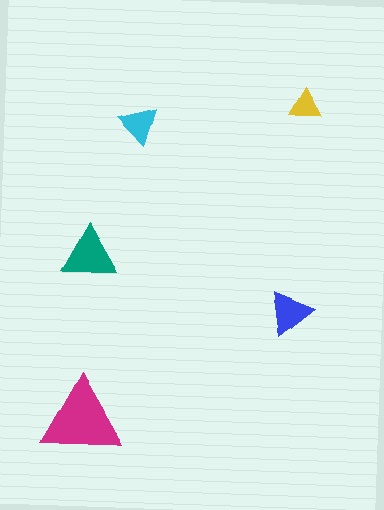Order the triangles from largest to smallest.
the magenta one, the teal one, the blue one, the cyan one, the yellow one.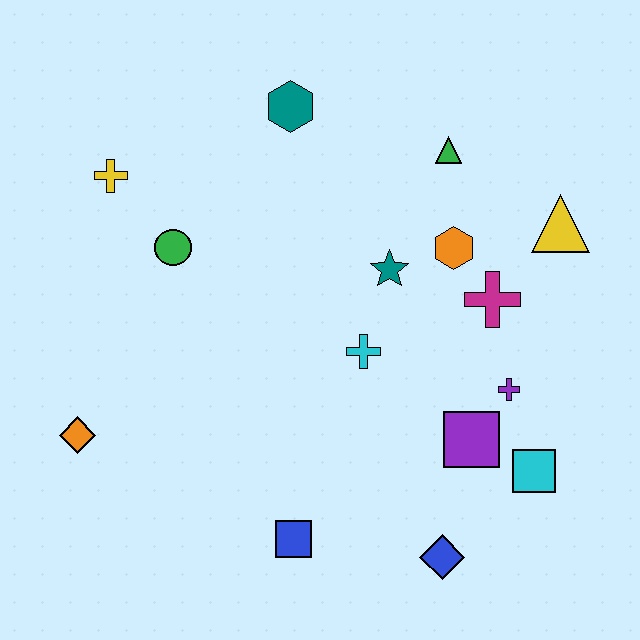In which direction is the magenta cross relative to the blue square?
The magenta cross is above the blue square.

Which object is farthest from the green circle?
The cyan square is farthest from the green circle.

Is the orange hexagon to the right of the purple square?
No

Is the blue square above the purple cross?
No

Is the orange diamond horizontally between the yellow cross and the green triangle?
No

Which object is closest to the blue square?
The blue diamond is closest to the blue square.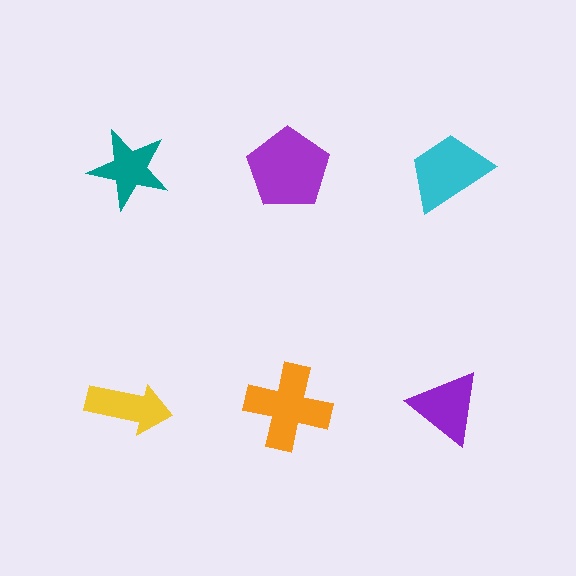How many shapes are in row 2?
3 shapes.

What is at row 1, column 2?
A purple pentagon.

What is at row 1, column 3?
A cyan trapezoid.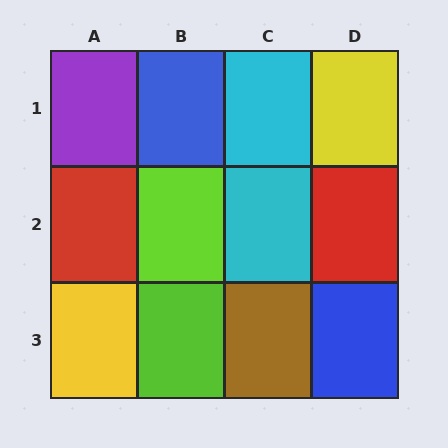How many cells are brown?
1 cell is brown.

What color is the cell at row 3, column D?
Blue.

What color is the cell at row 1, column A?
Purple.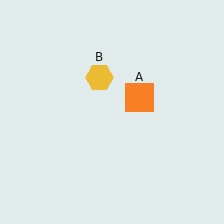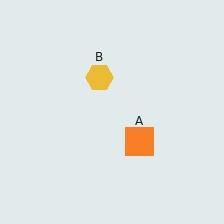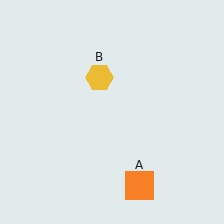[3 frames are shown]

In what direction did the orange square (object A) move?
The orange square (object A) moved down.